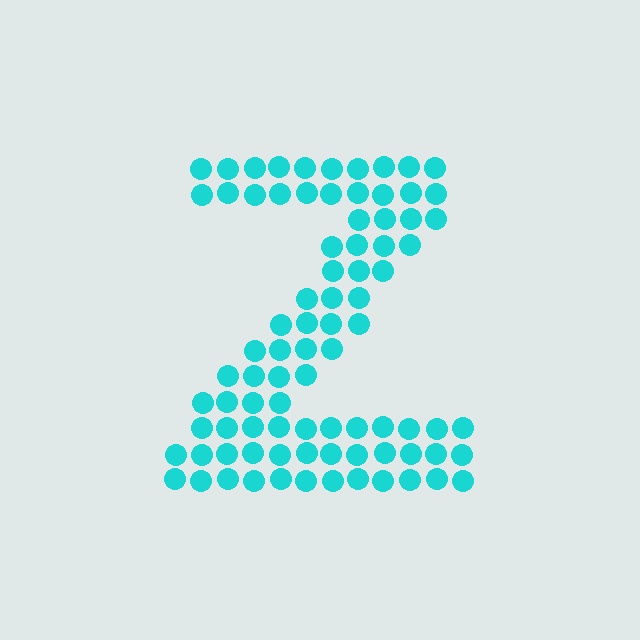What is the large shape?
The large shape is the letter Z.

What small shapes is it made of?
It is made of small circles.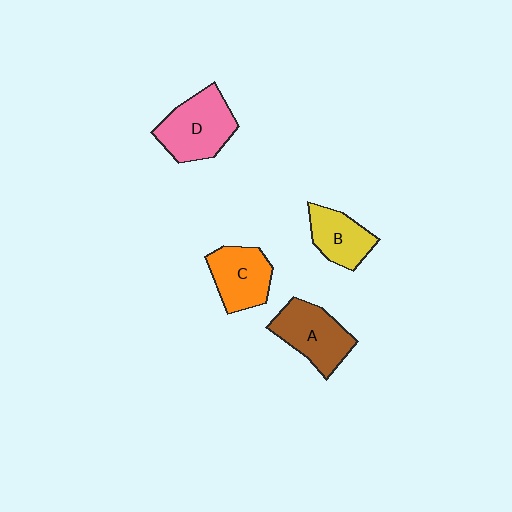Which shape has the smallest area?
Shape B (yellow).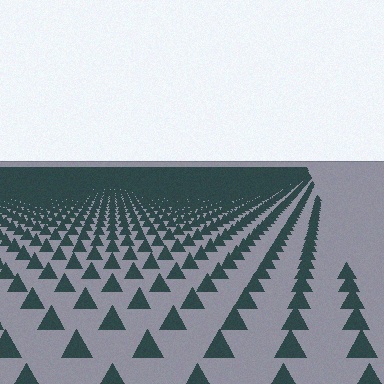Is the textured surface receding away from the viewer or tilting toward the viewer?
The surface is receding away from the viewer. Texture elements get smaller and denser toward the top.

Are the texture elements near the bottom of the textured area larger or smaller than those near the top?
Larger. Near the bottom, elements are closer to the viewer and appear at a bigger on-screen size.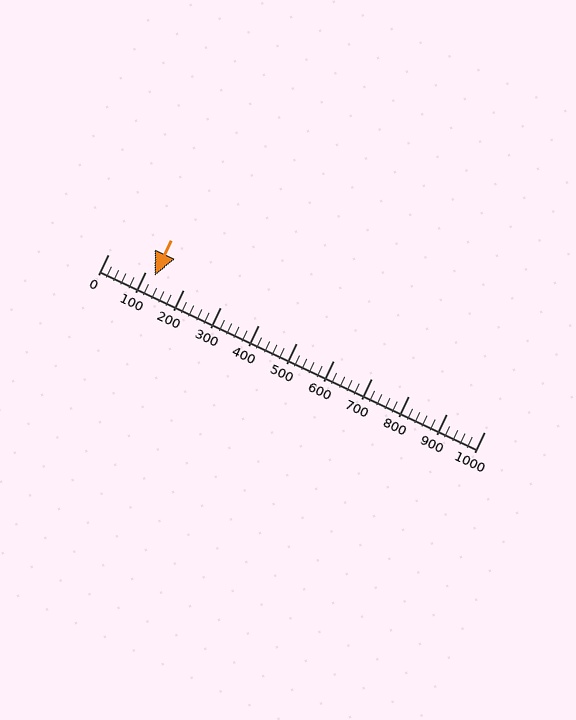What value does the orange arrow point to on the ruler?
The orange arrow points to approximately 124.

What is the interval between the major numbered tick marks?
The major tick marks are spaced 100 units apart.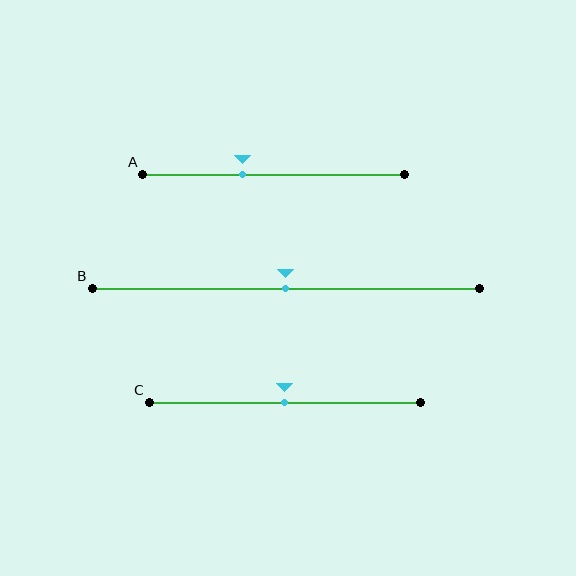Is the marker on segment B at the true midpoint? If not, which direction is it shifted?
Yes, the marker on segment B is at the true midpoint.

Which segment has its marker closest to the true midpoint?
Segment B has its marker closest to the true midpoint.